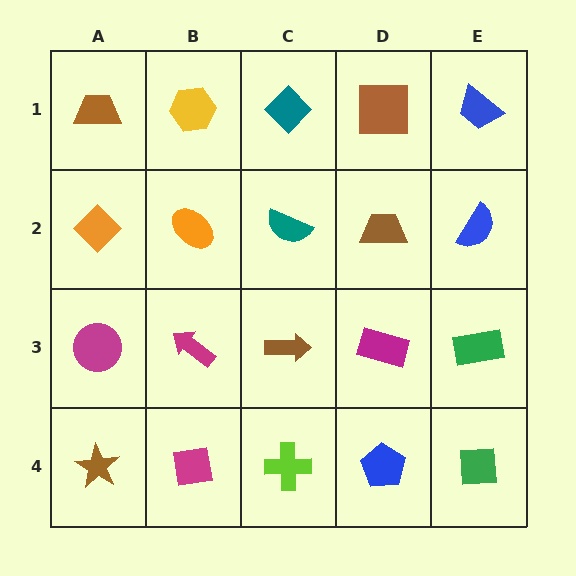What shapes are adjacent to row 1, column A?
An orange diamond (row 2, column A), a yellow hexagon (row 1, column B).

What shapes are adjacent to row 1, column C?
A teal semicircle (row 2, column C), a yellow hexagon (row 1, column B), a brown square (row 1, column D).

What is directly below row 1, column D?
A brown trapezoid.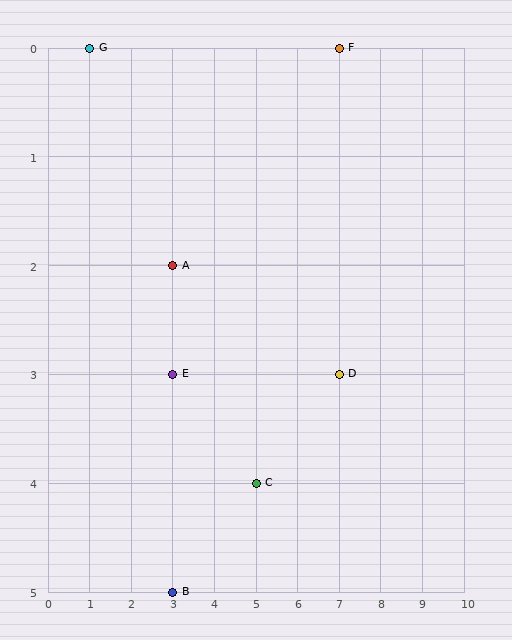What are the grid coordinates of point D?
Point D is at grid coordinates (7, 3).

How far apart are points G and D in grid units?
Points G and D are 6 columns and 3 rows apart (about 6.7 grid units diagonally).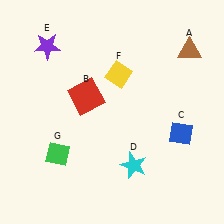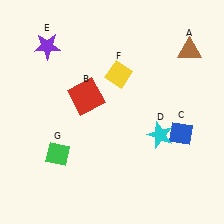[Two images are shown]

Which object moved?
The cyan star (D) moved up.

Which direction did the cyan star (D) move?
The cyan star (D) moved up.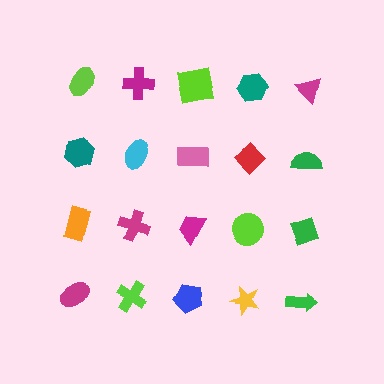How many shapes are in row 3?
5 shapes.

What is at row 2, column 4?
A red diamond.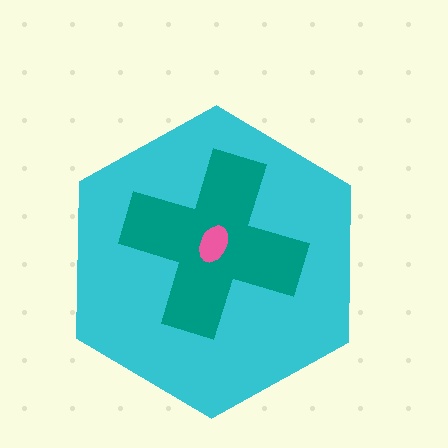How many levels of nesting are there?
3.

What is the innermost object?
The pink ellipse.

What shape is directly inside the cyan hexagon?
The teal cross.